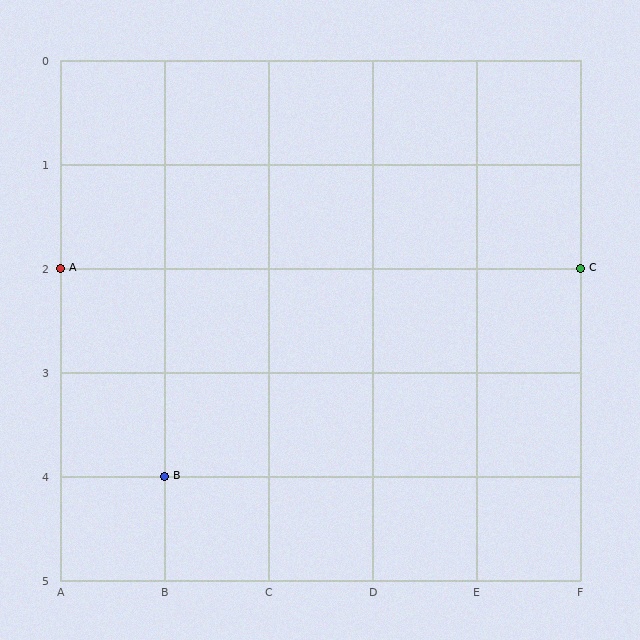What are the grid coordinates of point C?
Point C is at grid coordinates (F, 2).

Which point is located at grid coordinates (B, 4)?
Point B is at (B, 4).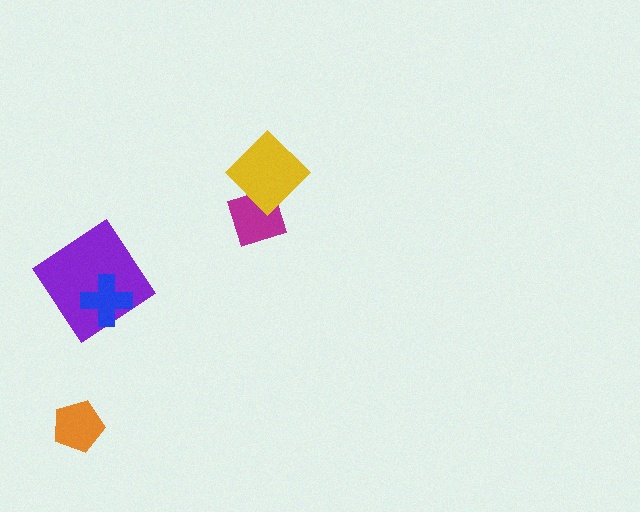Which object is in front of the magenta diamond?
The yellow diamond is in front of the magenta diamond.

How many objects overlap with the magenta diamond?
1 object overlaps with the magenta diamond.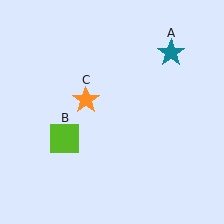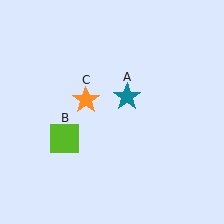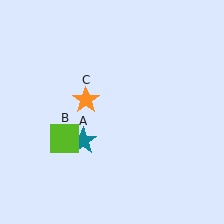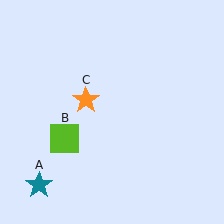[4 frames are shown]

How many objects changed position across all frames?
1 object changed position: teal star (object A).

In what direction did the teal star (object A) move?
The teal star (object A) moved down and to the left.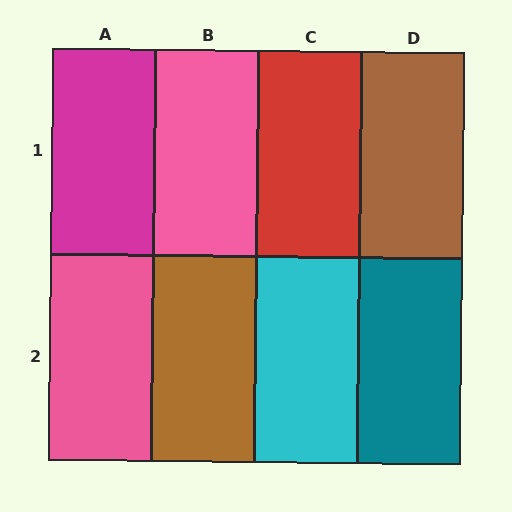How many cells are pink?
2 cells are pink.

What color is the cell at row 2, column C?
Cyan.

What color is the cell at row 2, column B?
Brown.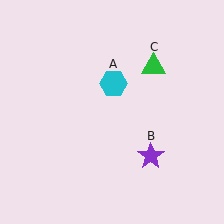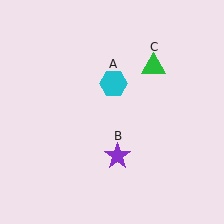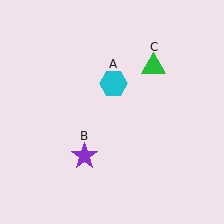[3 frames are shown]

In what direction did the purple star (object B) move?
The purple star (object B) moved left.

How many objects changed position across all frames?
1 object changed position: purple star (object B).